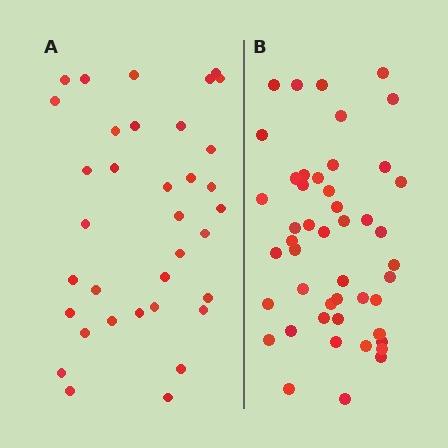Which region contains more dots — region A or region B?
Region B (the right region) has more dots.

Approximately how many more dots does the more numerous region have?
Region B has roughly 12 or so more dots than region A.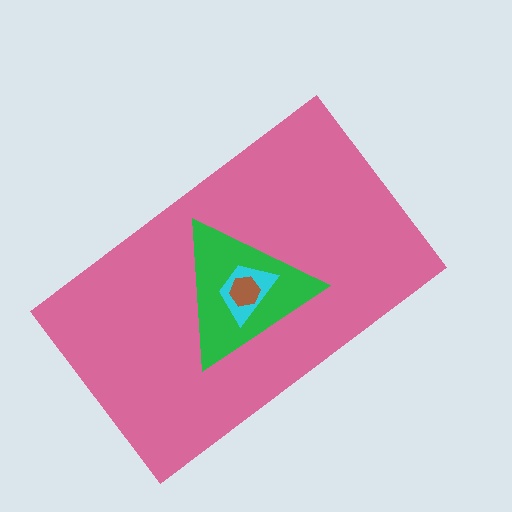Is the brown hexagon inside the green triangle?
Yes.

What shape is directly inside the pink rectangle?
The green triangle.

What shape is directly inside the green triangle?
The cyan trapezoid.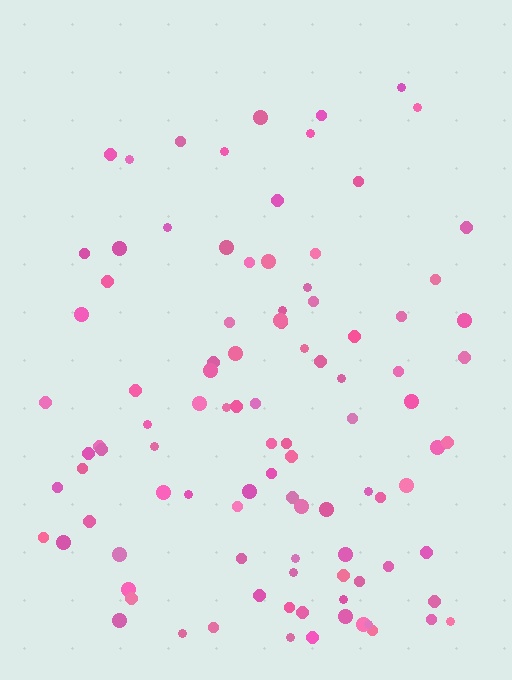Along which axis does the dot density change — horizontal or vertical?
Vertical.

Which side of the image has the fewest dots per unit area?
The top.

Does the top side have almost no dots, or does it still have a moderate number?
Still a moderate number, just noticeably fewer than the bottom.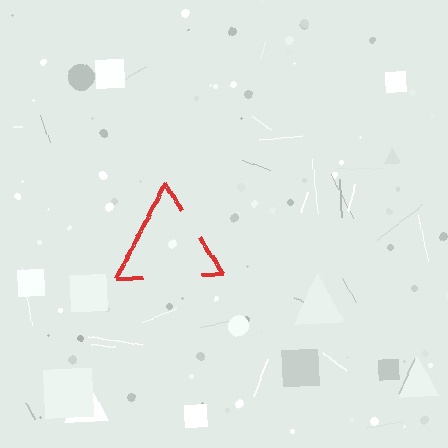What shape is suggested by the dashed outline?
The dashed outline suggests a triangle.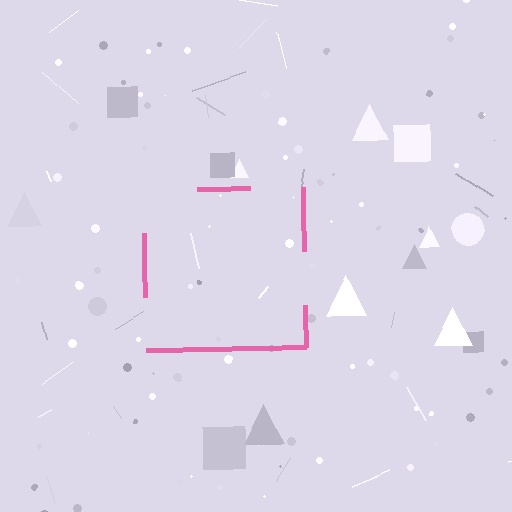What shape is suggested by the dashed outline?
The dashed outline suggests a square.